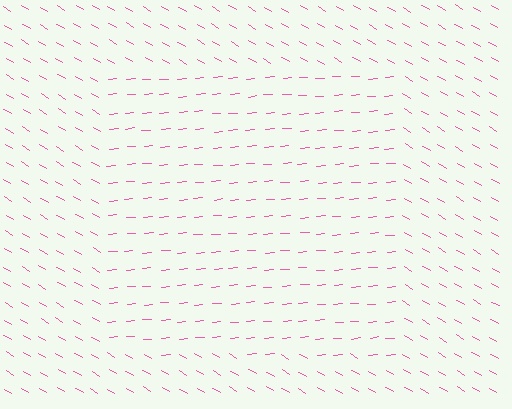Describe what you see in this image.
The image is filled with small pink line segments. A rectangle region in the image has lines oriented differently from the surrounding lines, creating a visible texture boundary.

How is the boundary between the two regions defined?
The boundary is defined purely by a change in line orientation (approximately 36 degrees difference). All lines are the same color and thickness.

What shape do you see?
I see a rectangle.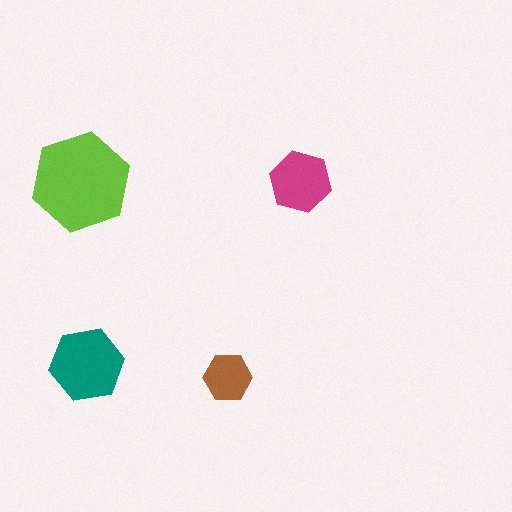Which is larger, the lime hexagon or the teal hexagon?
The lime one.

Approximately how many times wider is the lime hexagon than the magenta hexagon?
About 1.5 times wider.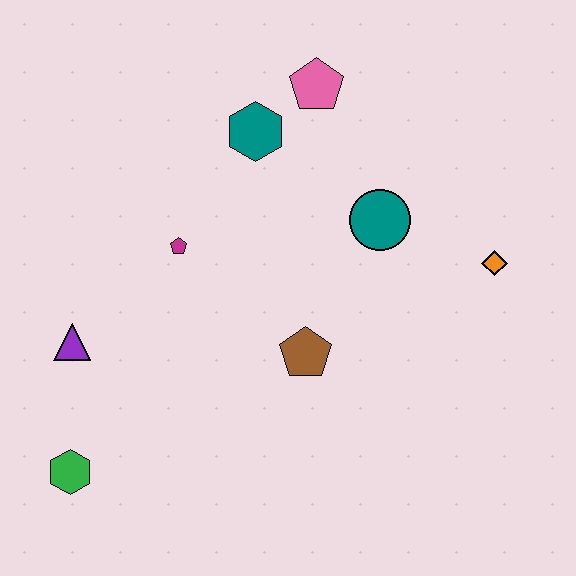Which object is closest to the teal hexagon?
The pink pentagon is closest to the teal hexagon.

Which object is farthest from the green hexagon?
The orange diamond is farthest from the green hexagon.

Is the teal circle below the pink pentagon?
Yes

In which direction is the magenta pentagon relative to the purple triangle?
The magenta pentagon is to the right of the purple triangle.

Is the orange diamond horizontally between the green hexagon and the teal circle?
No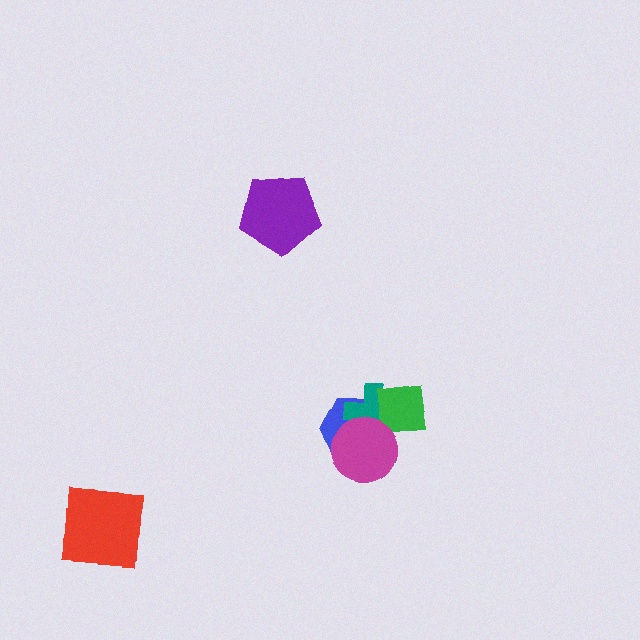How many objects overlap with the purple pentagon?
0 objects overlap with the purple pentagon.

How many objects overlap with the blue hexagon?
3 objects overlap with the blue hexagon.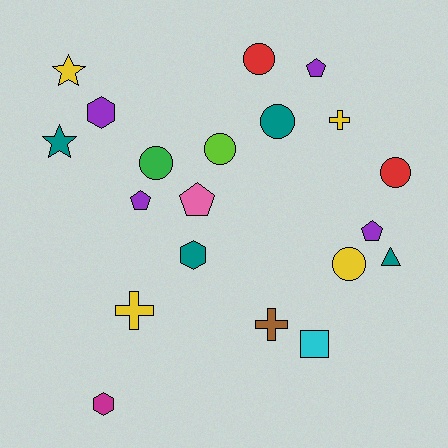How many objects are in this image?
There are 20 objects.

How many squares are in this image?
There is 1 square.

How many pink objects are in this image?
There is 1 pink object.